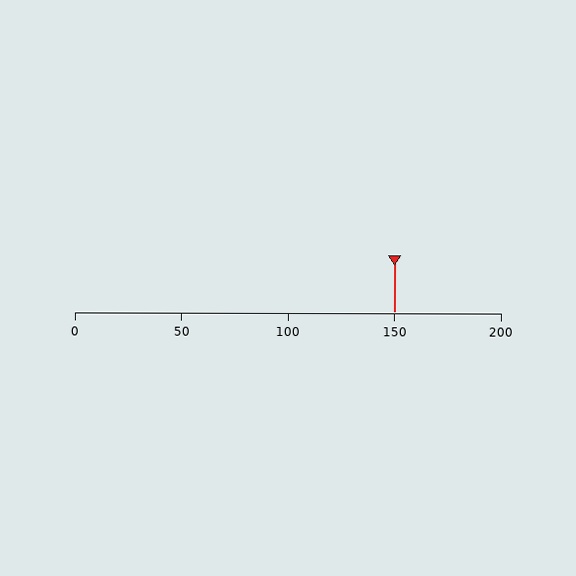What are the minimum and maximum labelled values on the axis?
The axis runs from 0 to 200.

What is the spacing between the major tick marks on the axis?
The major ticks are spaced 50 apart.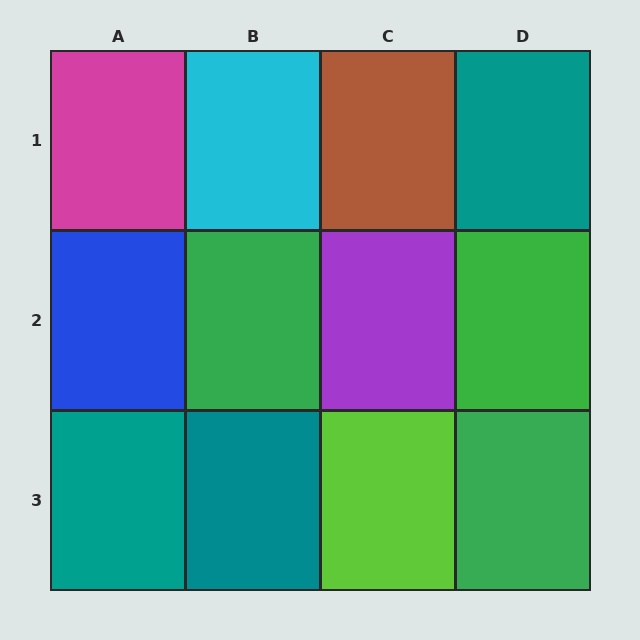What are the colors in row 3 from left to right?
Teal, teal, lime, green.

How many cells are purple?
1 cell is purple.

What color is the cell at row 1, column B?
Cyan.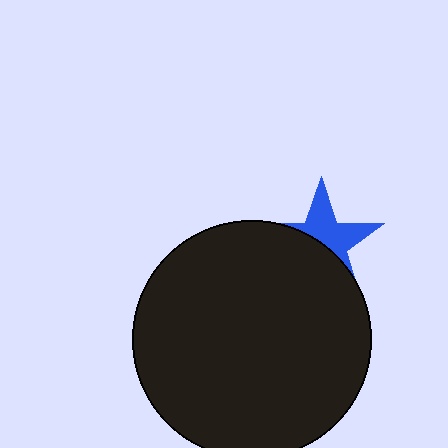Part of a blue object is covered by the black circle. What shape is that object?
It is a star.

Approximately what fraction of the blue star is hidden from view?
Roughly 54% of the blue star is hidden behind the black circle.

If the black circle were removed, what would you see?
You would see the complete blue star.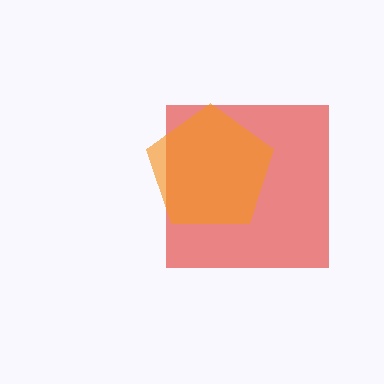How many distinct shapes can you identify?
There are 2 distinct shapes: a red square, an orange pentagon.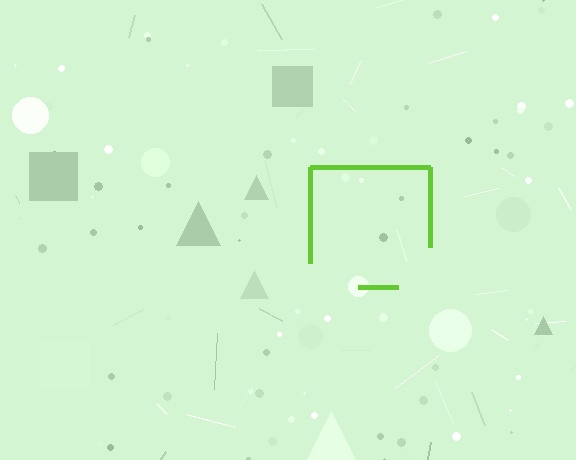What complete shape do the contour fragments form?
The contour fragments form a square.